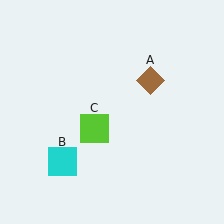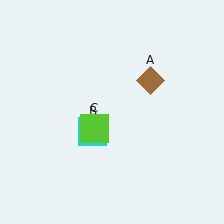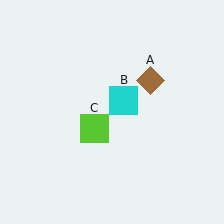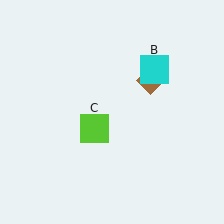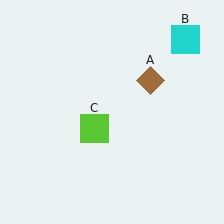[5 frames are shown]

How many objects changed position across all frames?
1 object changed position: cyan square (object B).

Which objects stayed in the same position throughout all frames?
Brown diamond (object A) and lime square (object C) remained stationary.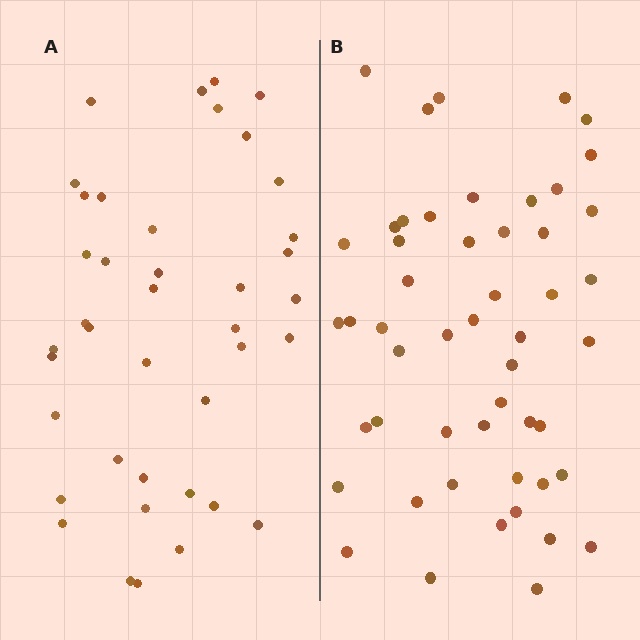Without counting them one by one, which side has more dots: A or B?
Region B (the right region) has more dots.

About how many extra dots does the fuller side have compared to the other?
Region B has roughly 12 or so more dots than region A.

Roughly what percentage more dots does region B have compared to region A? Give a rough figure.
About 30% more.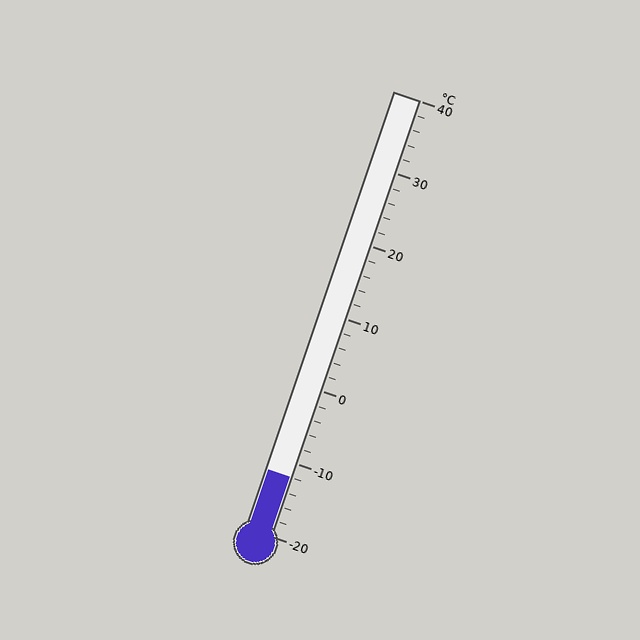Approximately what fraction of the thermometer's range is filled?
The thermometer is filled to approximately 15% of its range.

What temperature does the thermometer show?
The thermometer shows approximately -12°C.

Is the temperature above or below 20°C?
The temperature is below 20°C.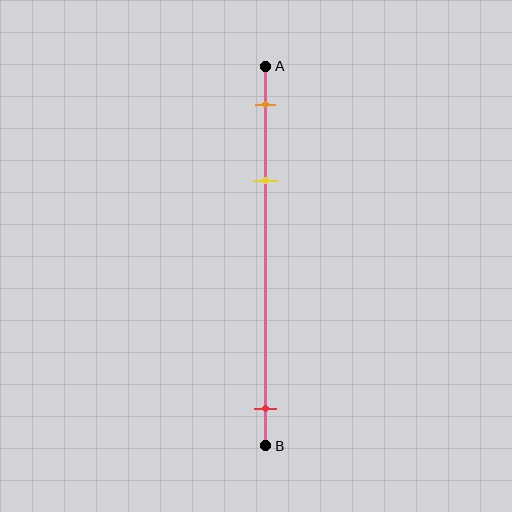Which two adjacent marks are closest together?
The orange and yellow marks are the closest adjacent pair.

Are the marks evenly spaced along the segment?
No, the marks are not evenly spaced.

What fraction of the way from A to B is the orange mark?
The orange mark is approximately 10% (0.1) of the way from A to B.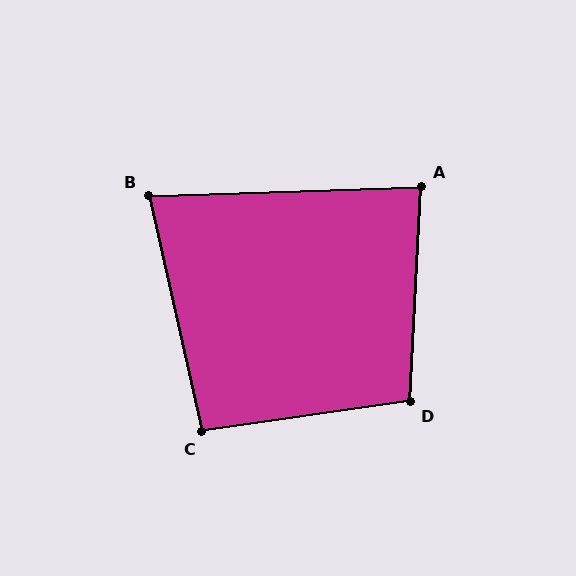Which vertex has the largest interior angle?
D, at approximately 101 degrees.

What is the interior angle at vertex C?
Approximately 95 degrees (approximately right).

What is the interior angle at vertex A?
Approximately 85 degrees (approximately right).